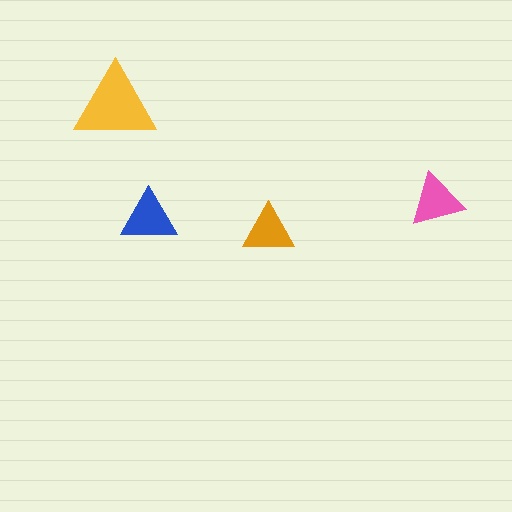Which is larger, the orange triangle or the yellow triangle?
The yellow one.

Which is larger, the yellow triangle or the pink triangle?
The yellow one.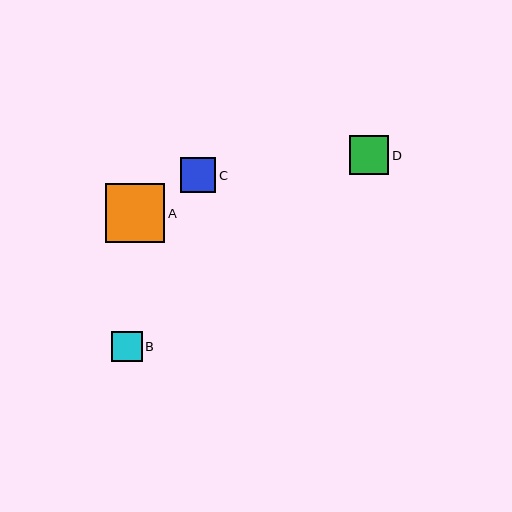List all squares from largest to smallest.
From largest to smallest: A, D, C, B.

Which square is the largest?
Square A is the largest with a size of approximately 59 pixels.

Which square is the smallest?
Square B is the smallest with a size of approximately 30 pixels.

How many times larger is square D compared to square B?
Square D is approximately 1.3 times the size of square B.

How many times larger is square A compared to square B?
Square A is approximately 2.0 times the size of square B.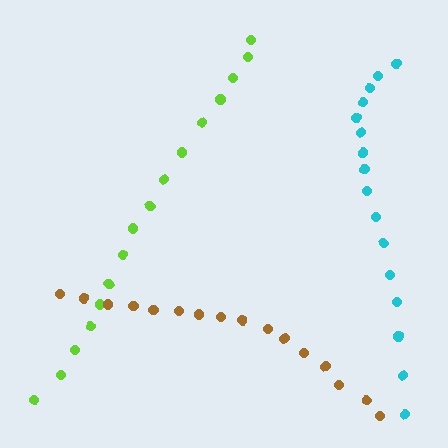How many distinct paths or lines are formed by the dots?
There are 3 distinct paths.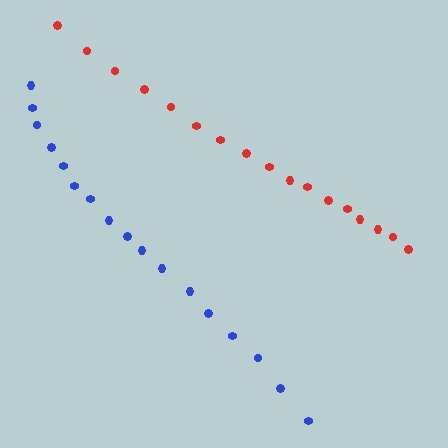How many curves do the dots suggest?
There are 2 distinct paths.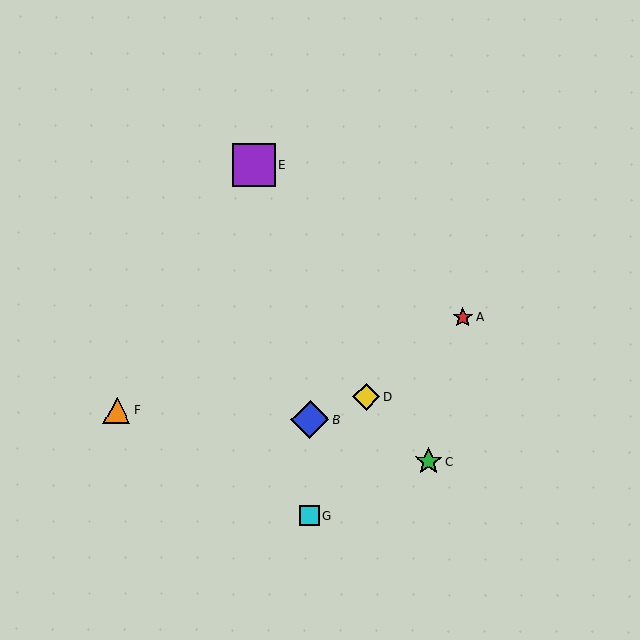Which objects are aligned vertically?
Objects B, G are aligned vertically.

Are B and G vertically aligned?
Yes, both are at x≈310.